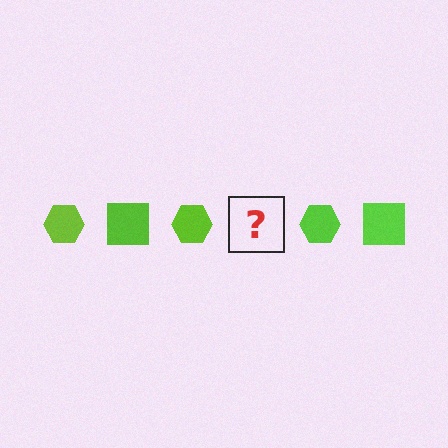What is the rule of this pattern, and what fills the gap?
The rule is that the pattern cycles through hexagon, square shapes in lime. The gap should be filled with a lime square.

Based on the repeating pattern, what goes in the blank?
The blank should be a lime square.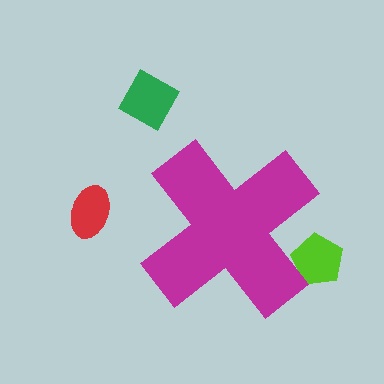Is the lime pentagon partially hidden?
Yes, the lime pentagon is partially hidden behind the magenta cross.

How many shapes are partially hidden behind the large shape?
1 shape is partially hidden.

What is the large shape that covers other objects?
A magenta cross.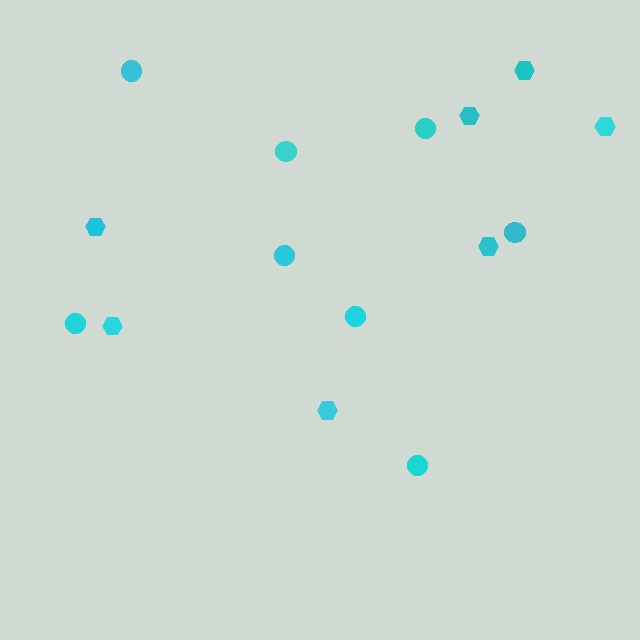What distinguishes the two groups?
There are 2 groups: one group of circles (8) and one group of hexagons (7).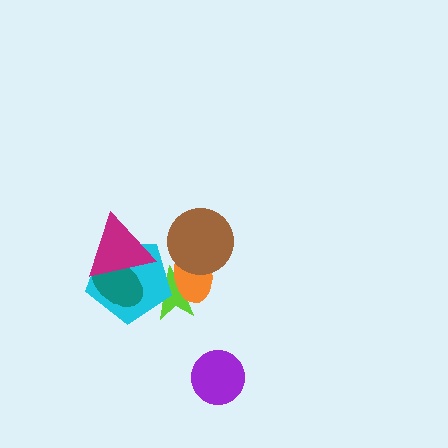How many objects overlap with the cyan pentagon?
4 objects overlap with the cyan pentagon.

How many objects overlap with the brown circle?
1 object overlaps with the brown circle.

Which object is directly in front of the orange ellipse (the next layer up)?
The cyan pentagon is directly in front of the orange ellipse.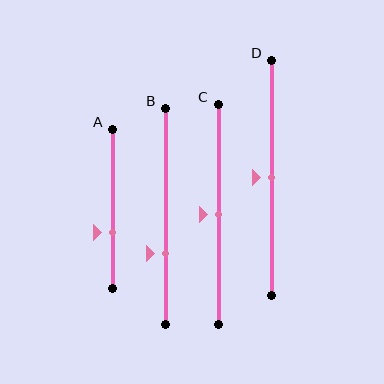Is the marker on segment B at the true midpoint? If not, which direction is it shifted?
No, the marker on segment B is shifted downward by about 17% of the segment length.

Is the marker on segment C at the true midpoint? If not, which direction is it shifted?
Yes, the marker on segment C is at the true midpoint.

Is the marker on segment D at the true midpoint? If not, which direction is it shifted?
Yes, the marker on segment D is at the true midpoint.